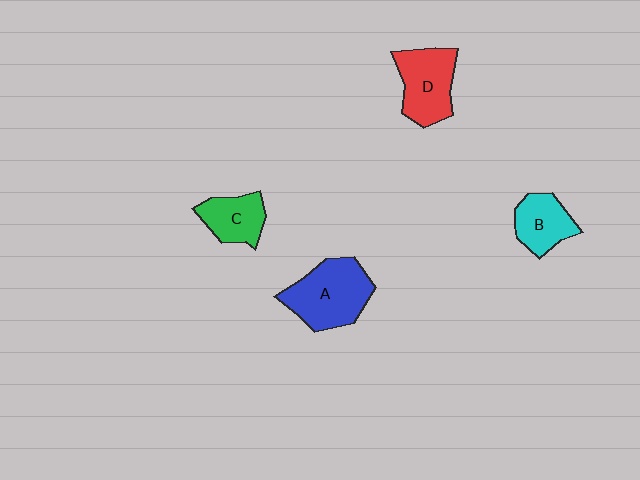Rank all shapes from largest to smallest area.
From largest to smallest: A (blue), D (red), B (cyan), C (green).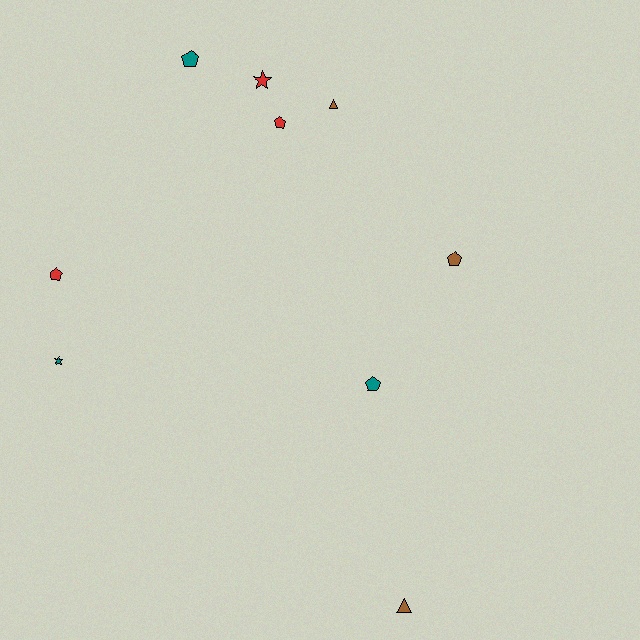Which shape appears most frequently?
Pentagon, with 5 objects.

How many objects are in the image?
There are 9 objects.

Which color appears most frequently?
Teal, with 3 objects.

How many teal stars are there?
There is 1 teal star.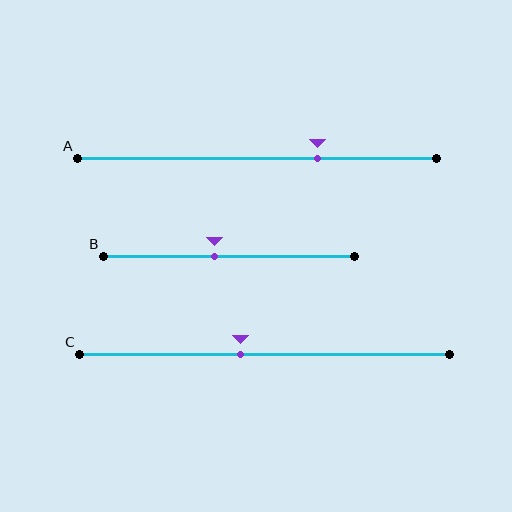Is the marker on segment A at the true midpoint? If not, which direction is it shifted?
No, the marker on segment A is shifted to the right by about 17% of the segment length.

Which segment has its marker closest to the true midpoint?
Segment B has its marker closest to the true midpoint.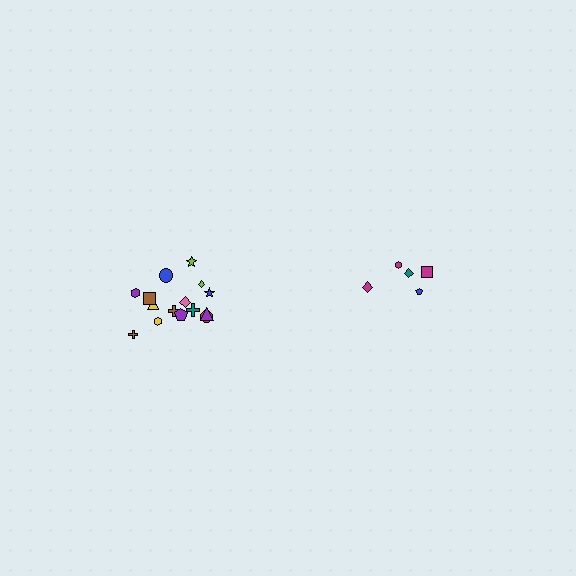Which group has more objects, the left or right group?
The left group.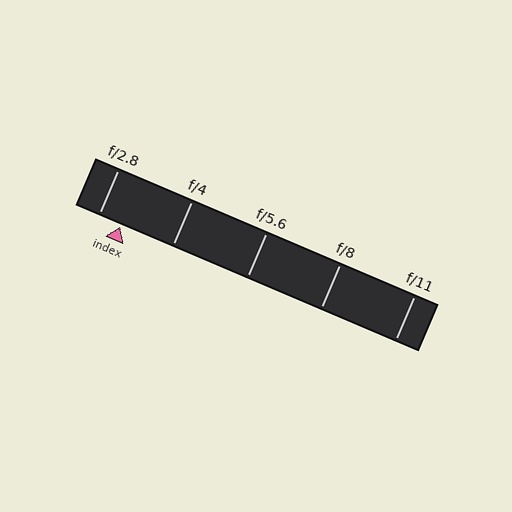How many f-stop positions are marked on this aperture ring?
There are 5 f-stop positions marked.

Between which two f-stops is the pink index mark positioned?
The index mark is between f/2.8 and f/4.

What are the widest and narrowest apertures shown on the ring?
The widest aperture shown is f/2.8 and the narrowest is f/11.